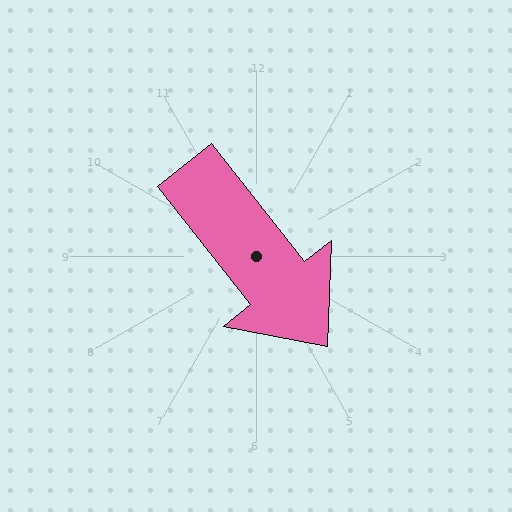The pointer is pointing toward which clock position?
Roughly 5 o'clock.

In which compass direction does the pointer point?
Southeast.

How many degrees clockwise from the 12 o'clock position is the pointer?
Approximately 142 degrees.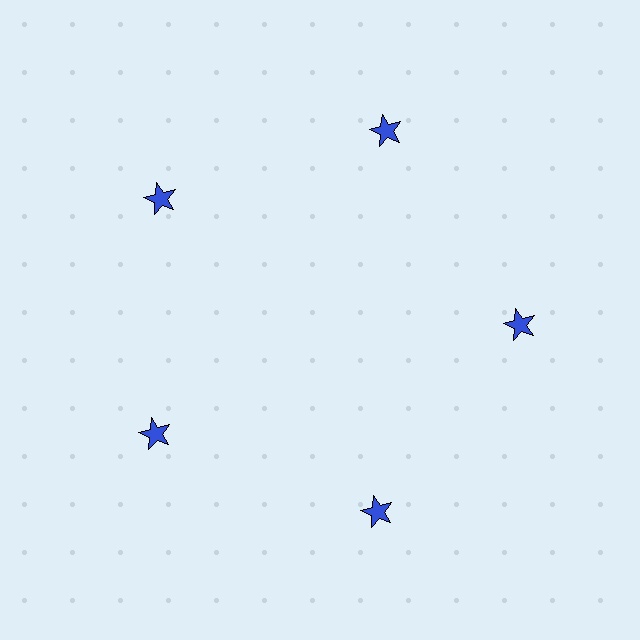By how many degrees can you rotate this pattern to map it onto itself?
The pattern maps onto itself every 72 degrees of rotation.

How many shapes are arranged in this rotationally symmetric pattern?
There are 5 shapes, arranged in 5 groups of 1.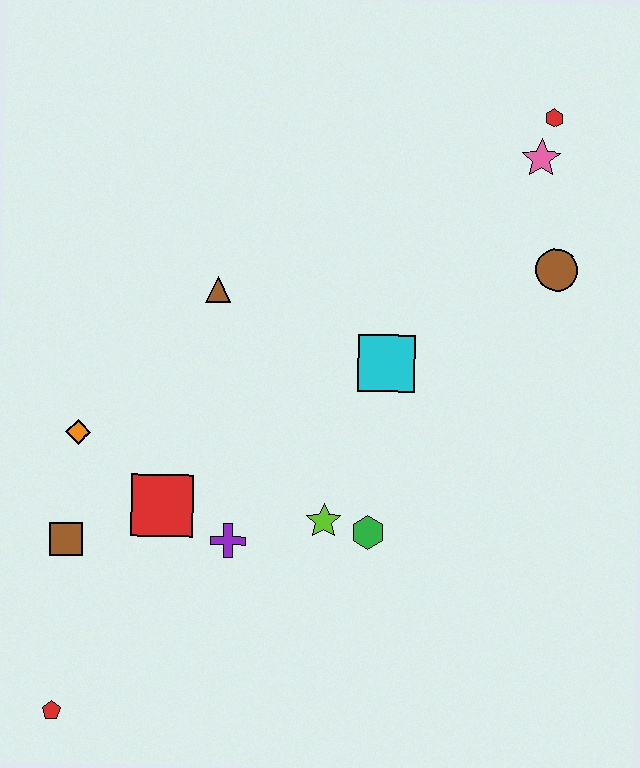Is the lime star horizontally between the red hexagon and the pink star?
No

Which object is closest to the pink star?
The red hexagon is closest to the pink star.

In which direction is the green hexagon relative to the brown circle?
The green hexagon is below the brown circle.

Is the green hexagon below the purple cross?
No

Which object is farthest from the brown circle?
The red pentagon is farthest from the brown circle.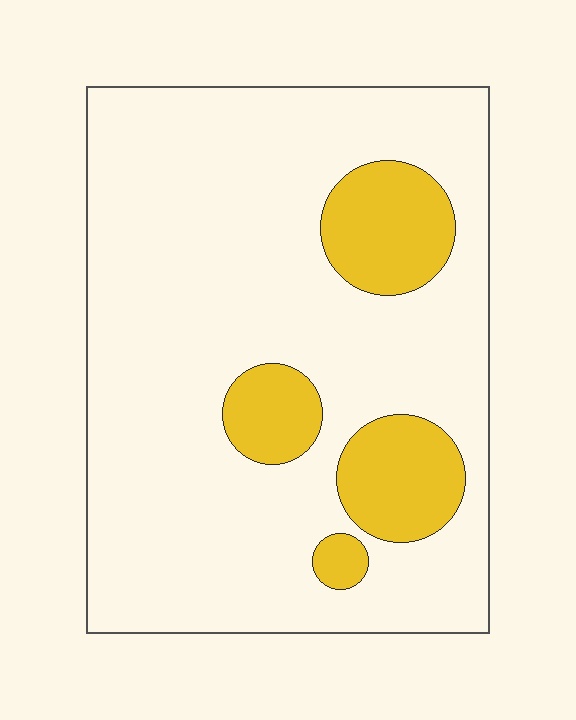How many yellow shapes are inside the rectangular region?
4.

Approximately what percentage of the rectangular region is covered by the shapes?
Approximately 15%.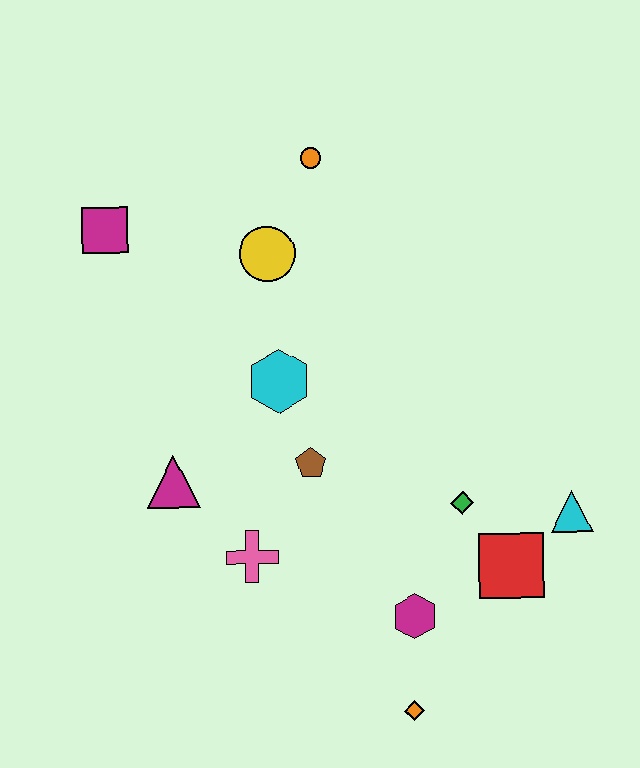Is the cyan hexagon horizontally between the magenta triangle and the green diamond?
Yes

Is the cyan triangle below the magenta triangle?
Yes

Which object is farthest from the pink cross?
The orange circle is farthest from the pink cross.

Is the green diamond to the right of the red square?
No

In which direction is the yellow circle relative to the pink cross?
The yellow circle is above the pink cross.